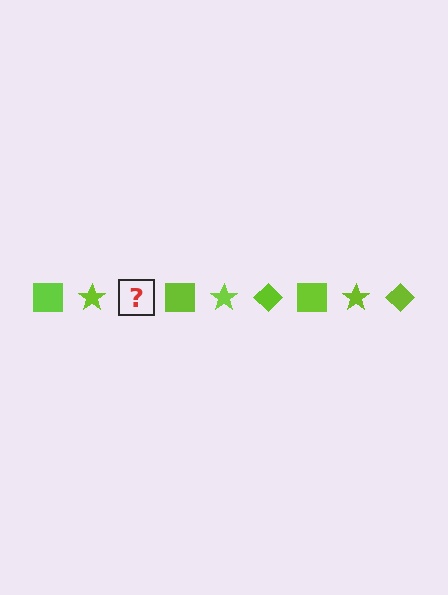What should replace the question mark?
The question mark should be replaced with a lime diamond.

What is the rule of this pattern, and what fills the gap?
The rule is that the pattern cycles through square, star, diamond shapes in lime. The gap should be filled with a lime diamond.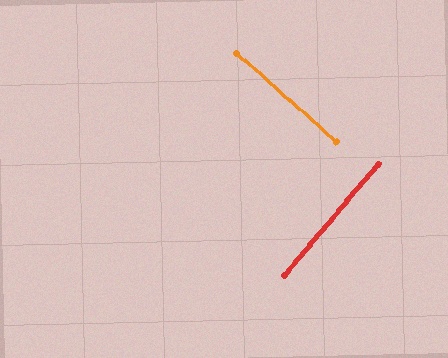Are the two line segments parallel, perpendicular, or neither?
Perpendicular — they meet at approximately 89°.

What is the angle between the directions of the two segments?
Approximately 89 degrees.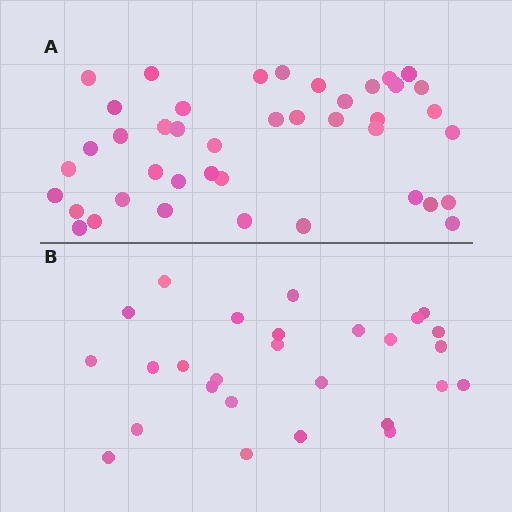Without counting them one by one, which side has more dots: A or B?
Region A (the top region) has more dots.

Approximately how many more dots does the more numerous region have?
Region A has approximately 15 more dots than region B.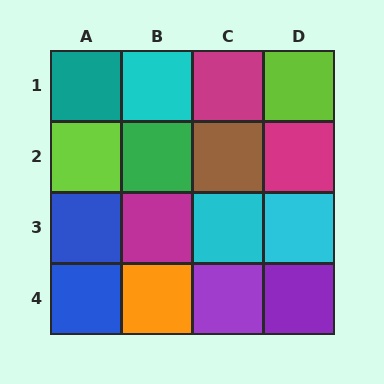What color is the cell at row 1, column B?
Cyan.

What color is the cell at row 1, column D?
Lime.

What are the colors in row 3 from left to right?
Blue, magenta, cyan, cyan.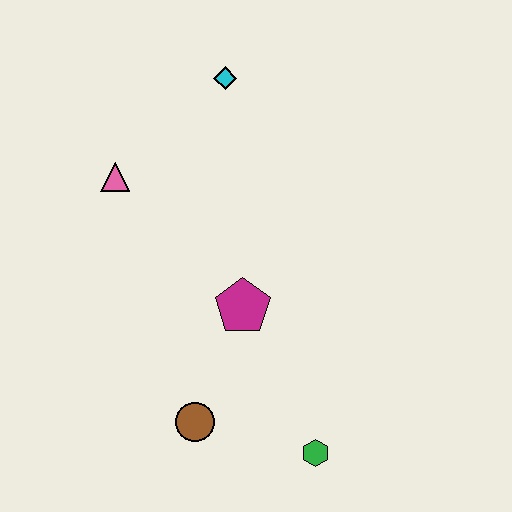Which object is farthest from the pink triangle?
The green hexagon is farthest from the pink triangle.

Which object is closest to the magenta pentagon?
The brown circle is closest to the magenta pentagon.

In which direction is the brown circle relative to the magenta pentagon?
The brown circle is below the magenta pentagon.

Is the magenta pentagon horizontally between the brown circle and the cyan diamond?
No